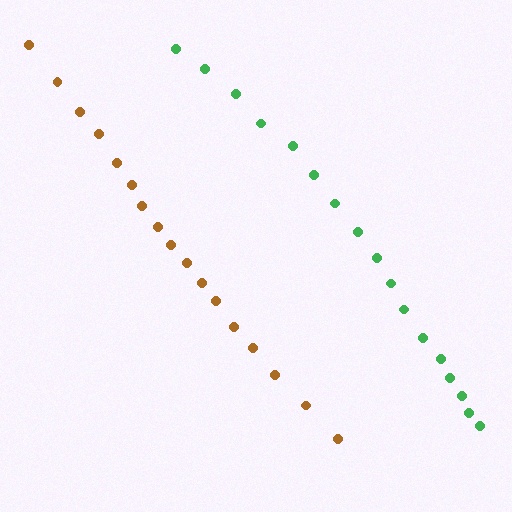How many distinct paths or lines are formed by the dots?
There are 2 distinct paths.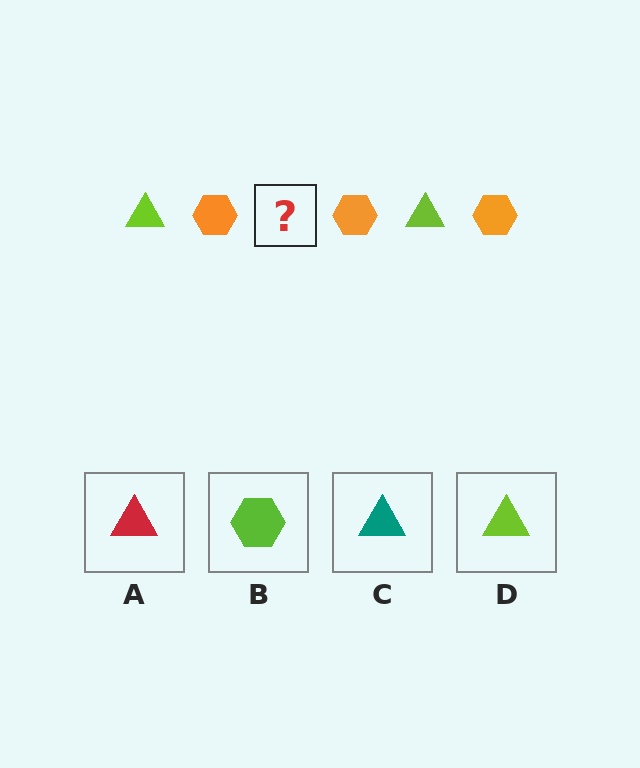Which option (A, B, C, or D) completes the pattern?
D.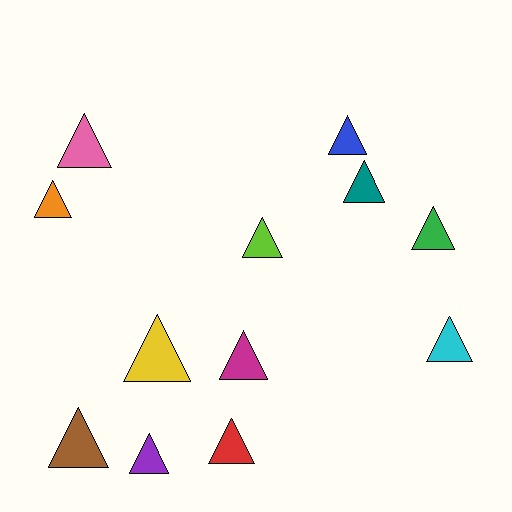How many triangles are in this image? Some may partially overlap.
There are 12 triangles.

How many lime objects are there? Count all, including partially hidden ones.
There is 1 lime object.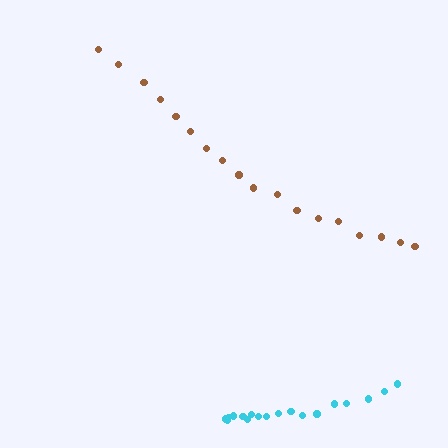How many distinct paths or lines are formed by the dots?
There are 2 distinct paths.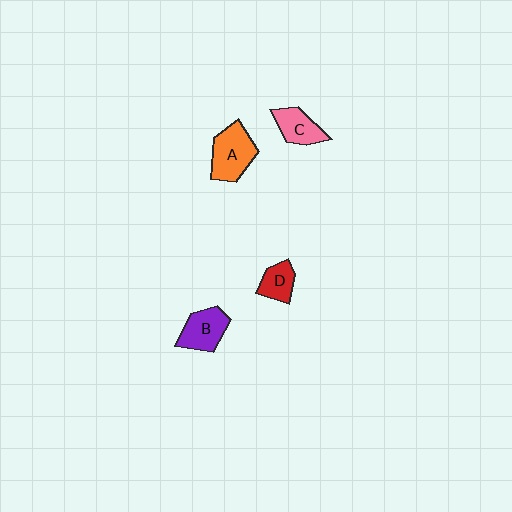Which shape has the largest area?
Shape A (orange).